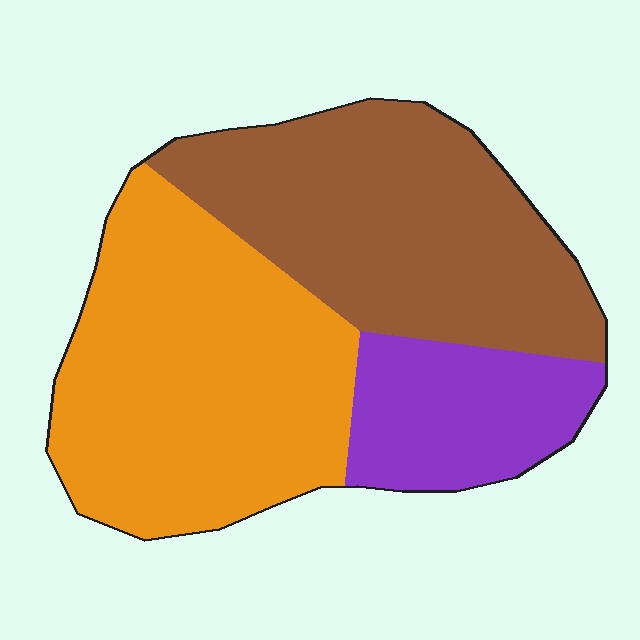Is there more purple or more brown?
Brown.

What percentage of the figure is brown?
Brown covers around 40% of the figure.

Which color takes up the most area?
Orange, at roughly 45%.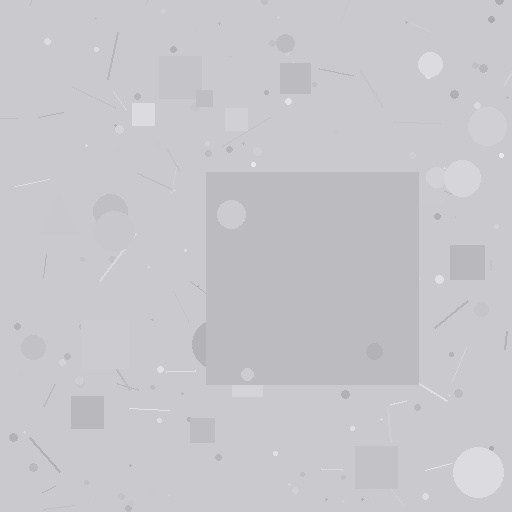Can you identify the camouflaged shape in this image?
The camouflaged shape is a square.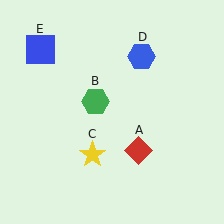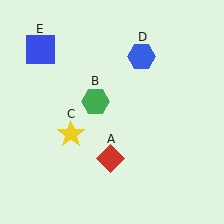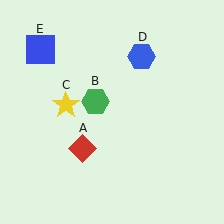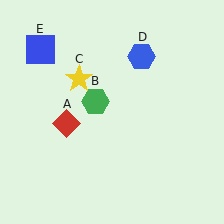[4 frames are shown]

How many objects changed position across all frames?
2 objects changed position: red diamond (object A), yellow star (object C).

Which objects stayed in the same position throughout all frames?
Green hexagon (object B) and blue hexagon (object D) and blue square (object E) remained stationary.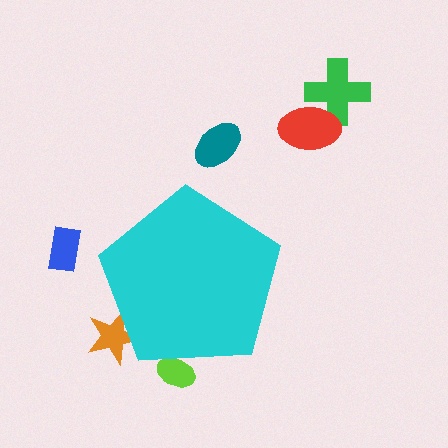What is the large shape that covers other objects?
A cyan pentagon.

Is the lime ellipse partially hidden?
Yes, the lime ellipse is partially hidden behind the cyan pentagon.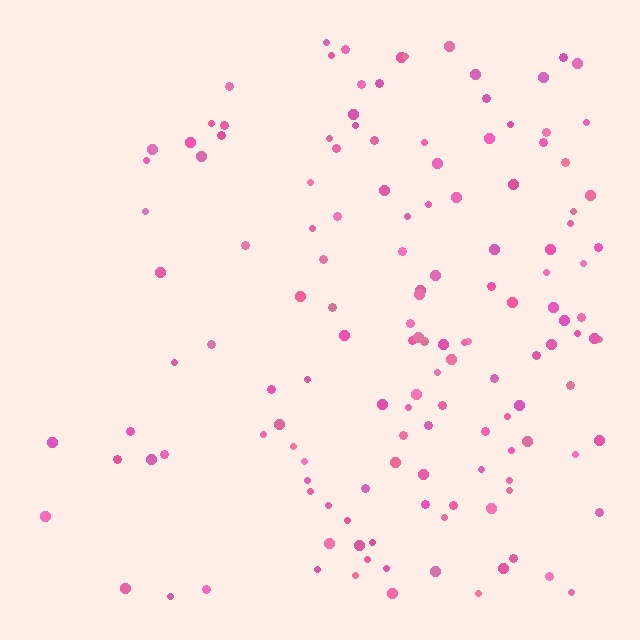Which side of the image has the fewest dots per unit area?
The left.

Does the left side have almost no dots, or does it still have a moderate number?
Still a moderate number, just noticeably fewer than the right.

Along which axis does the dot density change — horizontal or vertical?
Horizontal.